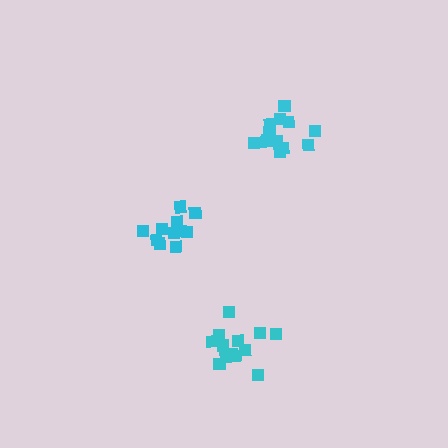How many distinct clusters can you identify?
There are 3 distinct clusters.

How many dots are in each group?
Group 1: 13 dots, Group 2: 13 dots, Group 3: 11 dots (37 total).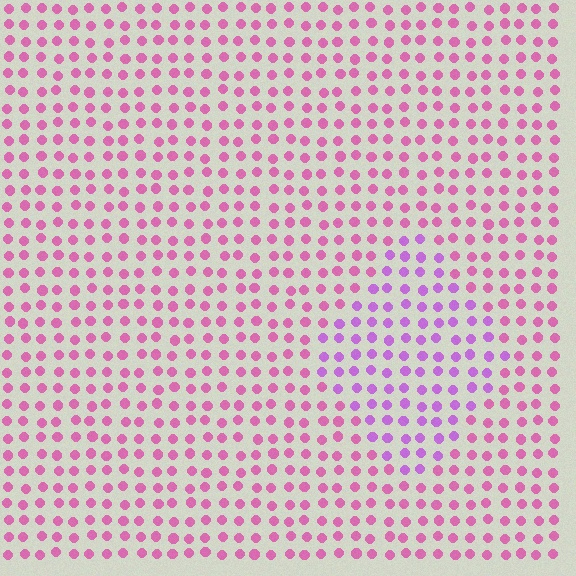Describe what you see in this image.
The image is filled with small pink elements in a uniform arrangement. A diamond-shaped region is visible where the elements are tinted to a slightly different hue, forming a subtle color boundary.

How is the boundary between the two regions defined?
The boundary is defined purely by a slight shift in hue (about 35 degrees). Spacing, size, and orientation are identical on both sides.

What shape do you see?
I see a diamond.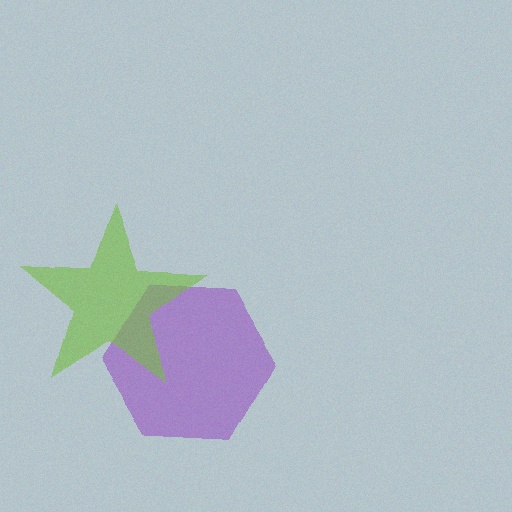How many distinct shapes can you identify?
There are 2 distinct shapes: a purple hexagon, a lime star.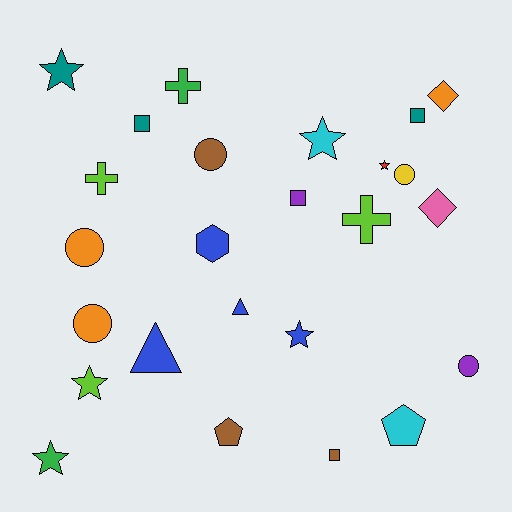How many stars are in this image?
There are 6 stars.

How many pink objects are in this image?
There is 1 pink object.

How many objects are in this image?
There are 25 objects.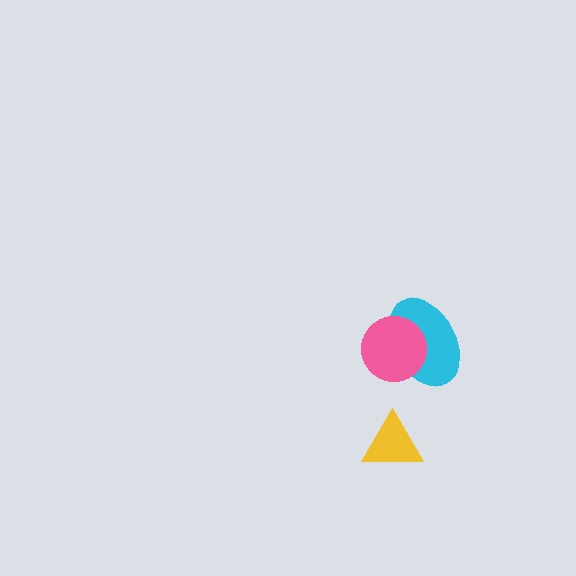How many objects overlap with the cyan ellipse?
1 object overlaps with the cyan ellipse.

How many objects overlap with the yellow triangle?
0 objects overlap with the yellow triangle.